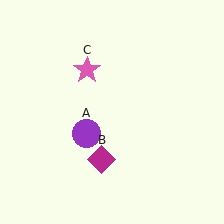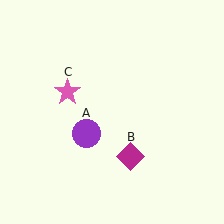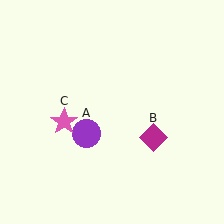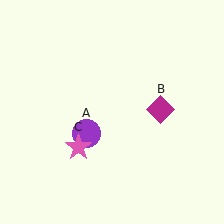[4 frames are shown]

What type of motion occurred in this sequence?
The magenta diamond (object B), pink star (object C) rotated counterclockwise around the center of the scene.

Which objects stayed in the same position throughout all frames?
Purple circle (object A) remained stationary.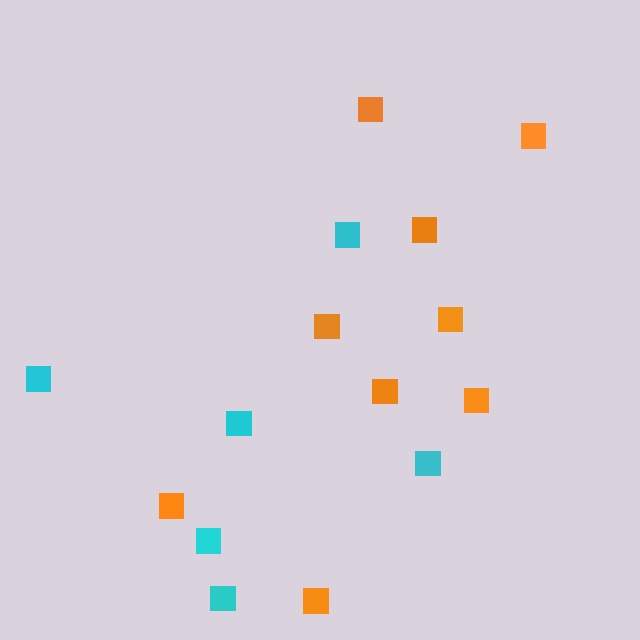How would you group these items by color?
There are 2 groups: one group of cyan squares (6) and one group of orange squares (9).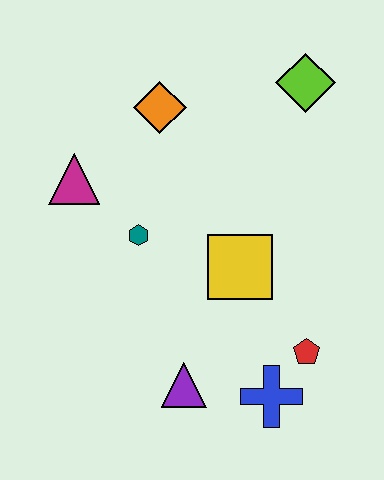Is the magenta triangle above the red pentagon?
Yes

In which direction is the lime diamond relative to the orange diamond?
The lime diamond is to the right of the orange diamond.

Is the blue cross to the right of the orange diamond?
Yes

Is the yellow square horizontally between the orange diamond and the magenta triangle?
No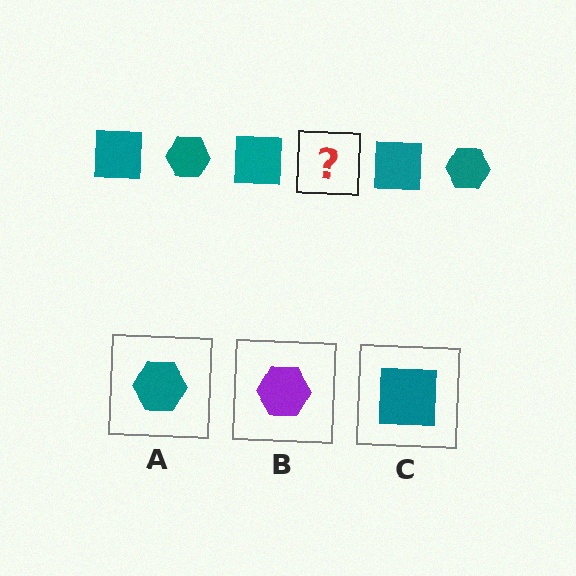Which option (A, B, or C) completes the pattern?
A.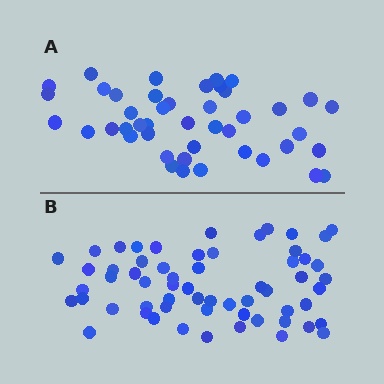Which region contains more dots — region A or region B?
Region B (the bottom region) has more dots.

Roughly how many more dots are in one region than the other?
Region B has approximately 15 more dots than region A.